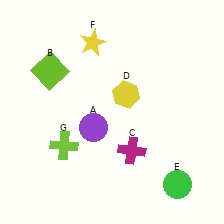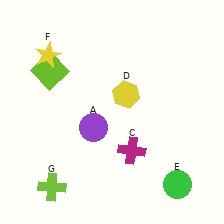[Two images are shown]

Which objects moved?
The objects that moved are: the yellow star (F), the lime cross (G).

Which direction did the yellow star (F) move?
The yellow star (F) moved left.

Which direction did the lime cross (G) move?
The lime cross (G) moved down.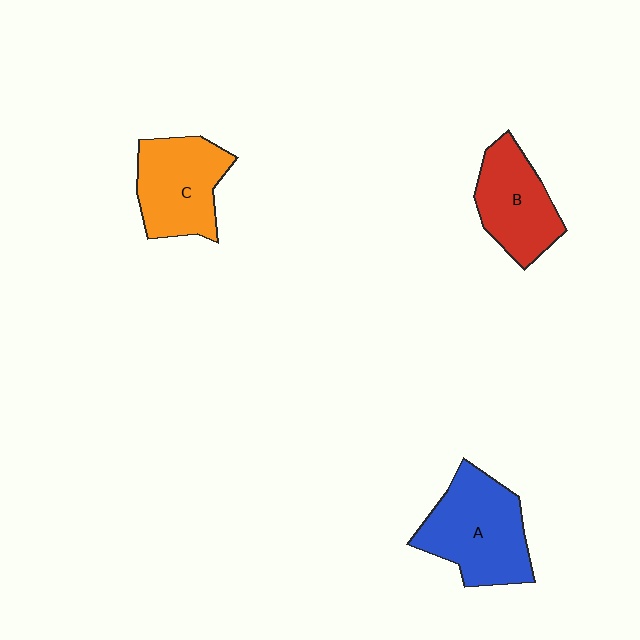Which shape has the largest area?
Shape A (blue).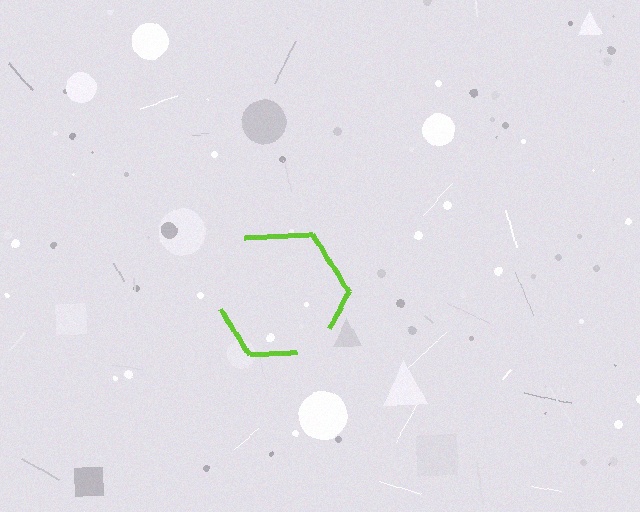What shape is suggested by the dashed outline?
The dashed outline suggests a hexagon.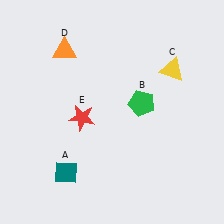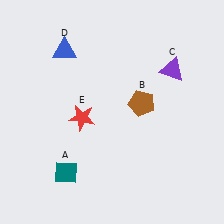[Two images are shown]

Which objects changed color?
B changed from green to brown. C changed from yellow to purple. D changed from orange to blue.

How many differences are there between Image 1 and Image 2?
There are 3 differences between the two images.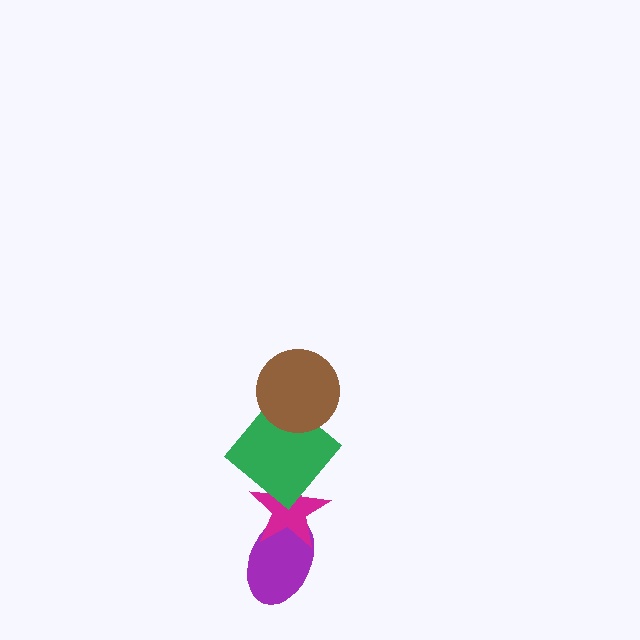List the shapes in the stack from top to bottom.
From top to bottom: the brown circle, the green diamond, the magenta star, the purple ellipse.